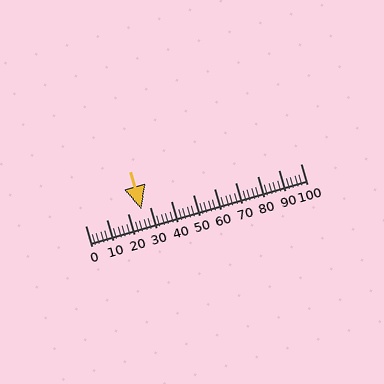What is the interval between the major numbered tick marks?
The major tick marks are spaced 10 units apart.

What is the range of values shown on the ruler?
The ruler shows values from 0 to 100.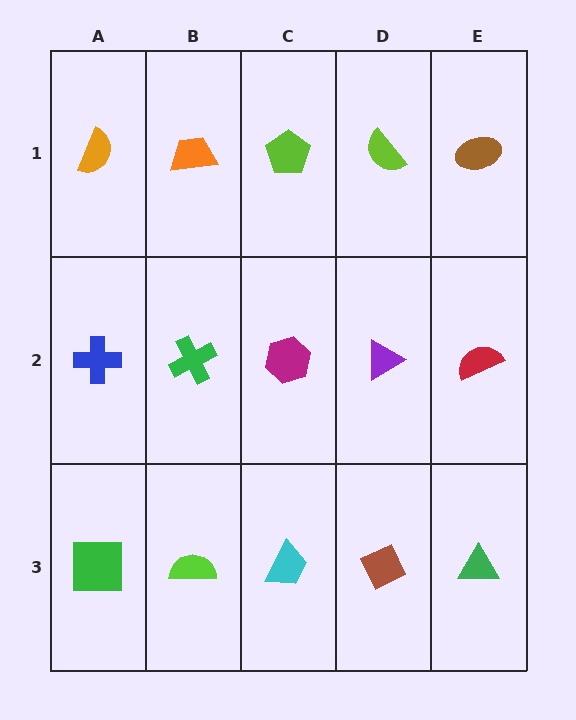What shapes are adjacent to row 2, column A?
An orange semicircle (row 1, column A), a green square (row 3, column A), a green cross (row 2, column B).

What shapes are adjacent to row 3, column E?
A red semicircle (row 2, column E), a brown diamond (row 3, column D).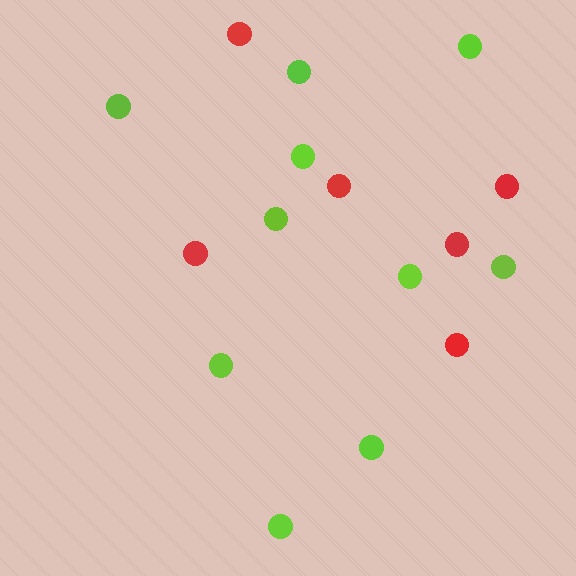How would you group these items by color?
There are 2 groups: one group of red circles (6) and one group of lime circles (10).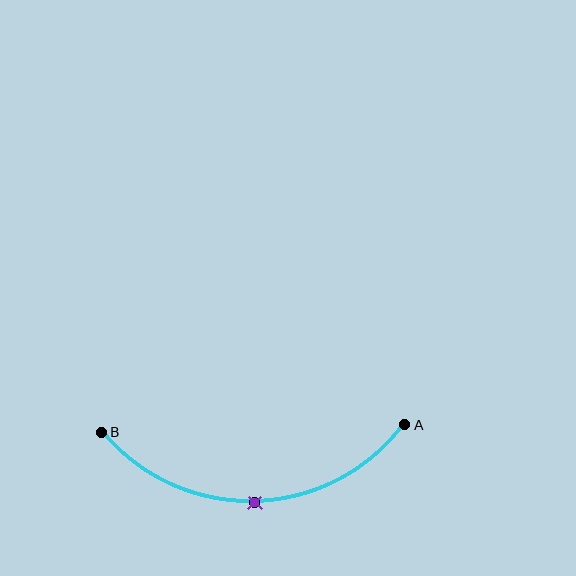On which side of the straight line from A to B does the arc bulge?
The arc bulges below the straight line connecting A and B.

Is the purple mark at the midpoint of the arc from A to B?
Yes. The purple mark lies on the arc at equal arc-length from both A and B — it is the arc midpoint.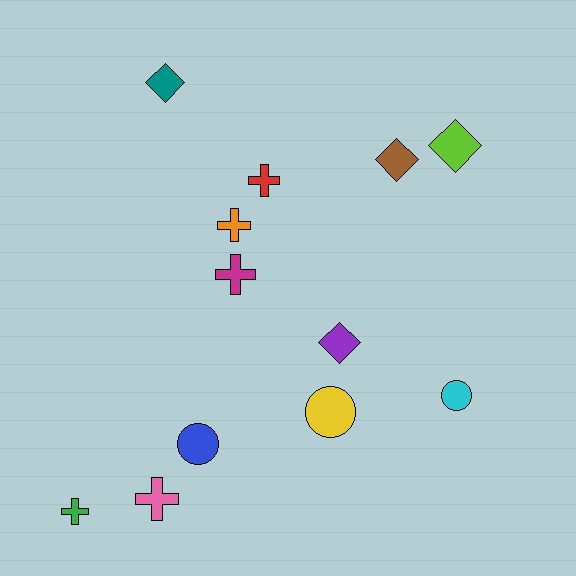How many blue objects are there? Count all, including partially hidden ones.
There is 1 blue object.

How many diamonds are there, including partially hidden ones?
There are 4 diamonds.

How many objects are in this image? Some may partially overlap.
There are 12 objects.